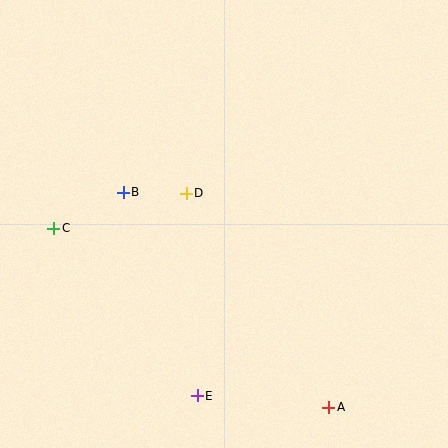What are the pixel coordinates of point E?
Point E is at (197, 396).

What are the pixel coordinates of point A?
Point A is at (329, 407).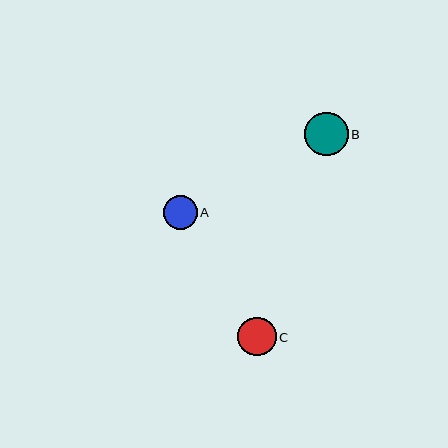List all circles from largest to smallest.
From largest to smallest: B, C, A.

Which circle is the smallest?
Circle A is the smallest with a size of approximately 34 pixels.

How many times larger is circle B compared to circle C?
Circle B is approximately 1.1 times the size of circle C.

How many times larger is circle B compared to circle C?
Circle B is approximately 1.1 times the size of circle C.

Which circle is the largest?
Circle B is the largest with a size of approximately 44 pixels.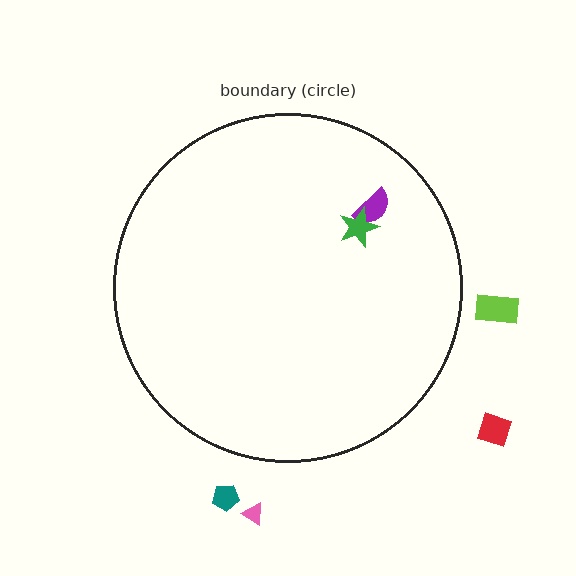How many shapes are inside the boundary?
2 inside, 4 outside.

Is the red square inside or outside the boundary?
Outside.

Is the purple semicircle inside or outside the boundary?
Inside.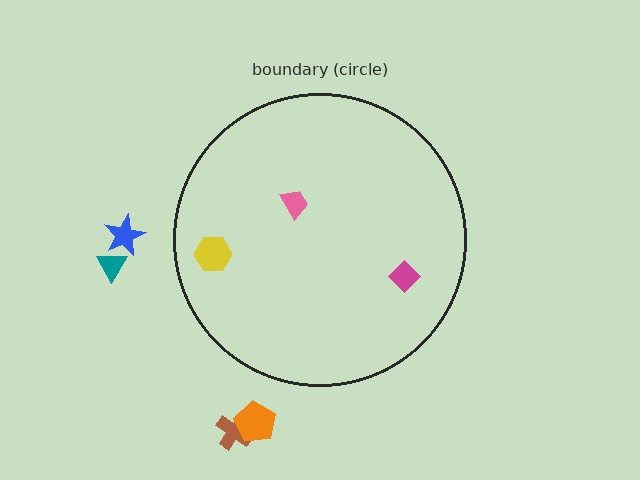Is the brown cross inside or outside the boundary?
Outside.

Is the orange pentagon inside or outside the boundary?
Outside.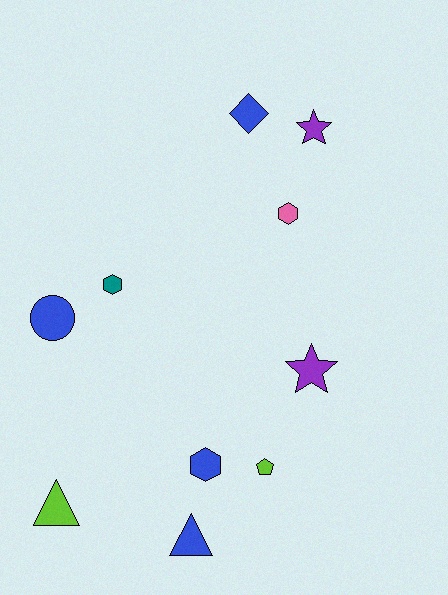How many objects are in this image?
There are 10 objects.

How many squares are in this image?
There are no squares.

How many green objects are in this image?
There are no green objects.